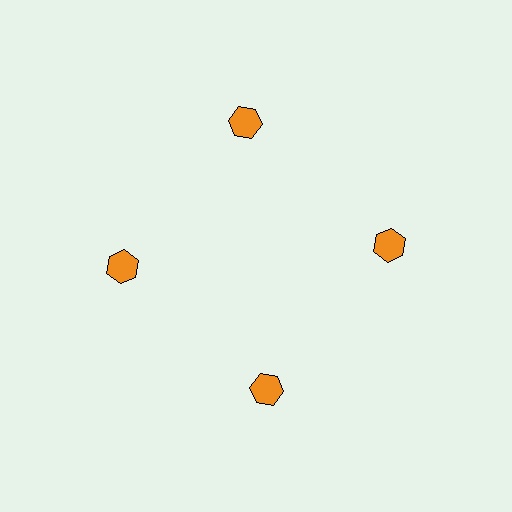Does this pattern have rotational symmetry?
Yes, this pattern has 4-fold rotational symmetry. It looks the same after rotating 90 degrees around the center.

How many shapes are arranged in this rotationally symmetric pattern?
There are 4 shapes, arranged in 4 groups of 1.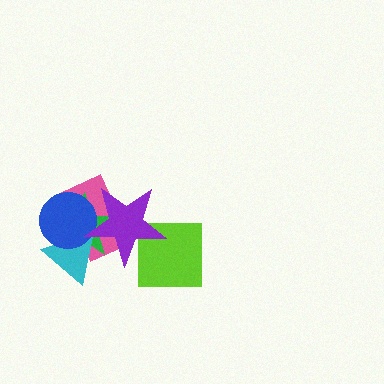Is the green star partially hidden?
Yes, it is partially covered by another shape.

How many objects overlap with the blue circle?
4 objects overlap with the blue circle.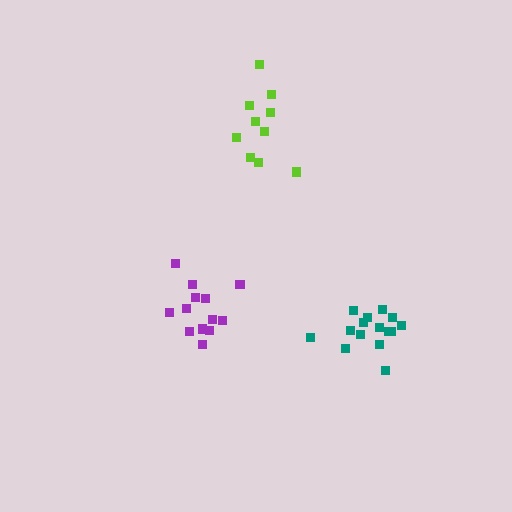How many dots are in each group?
Group 1: 13 dots, Group 2: 15 dots, Group 3: 10 dots (38 total).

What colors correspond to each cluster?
The clusters are colored: purple, teal, lime.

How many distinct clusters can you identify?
There are 3 distinct clusters.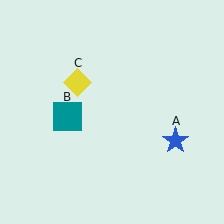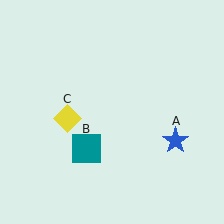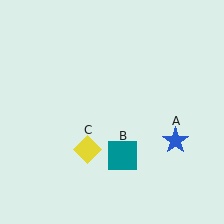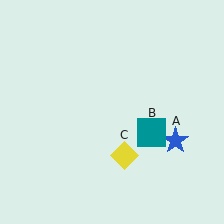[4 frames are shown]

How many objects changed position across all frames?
2 objects changed position: teal square (object B), yellow diamond (object C).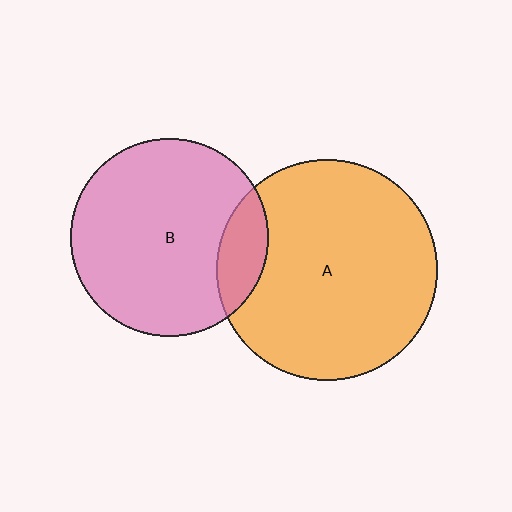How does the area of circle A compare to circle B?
Approximately 1.2 times.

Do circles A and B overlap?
Yes.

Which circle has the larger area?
Circle A (orange).